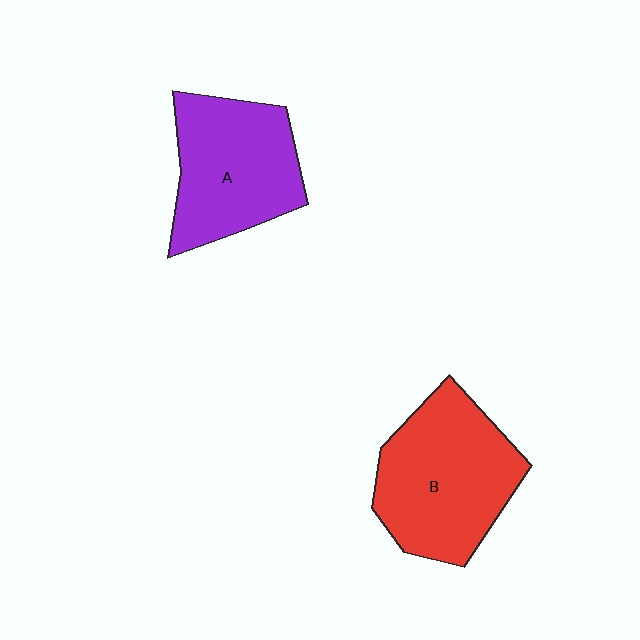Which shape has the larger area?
Shape B (red).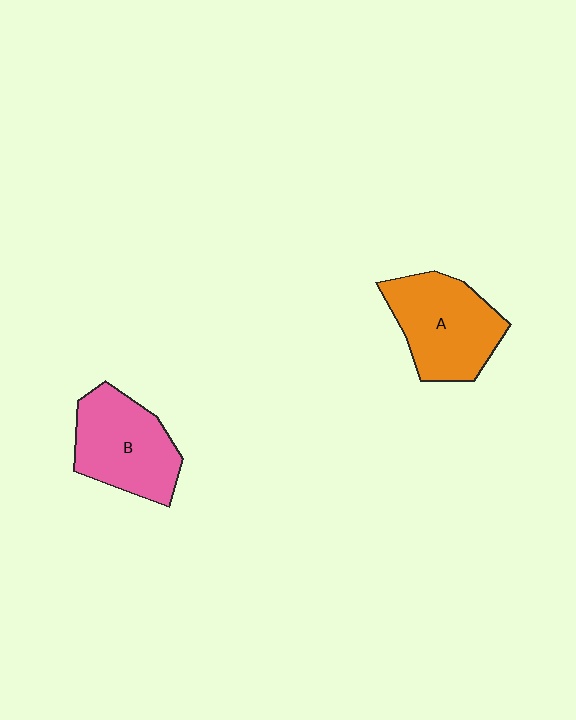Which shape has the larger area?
Shape A (orange).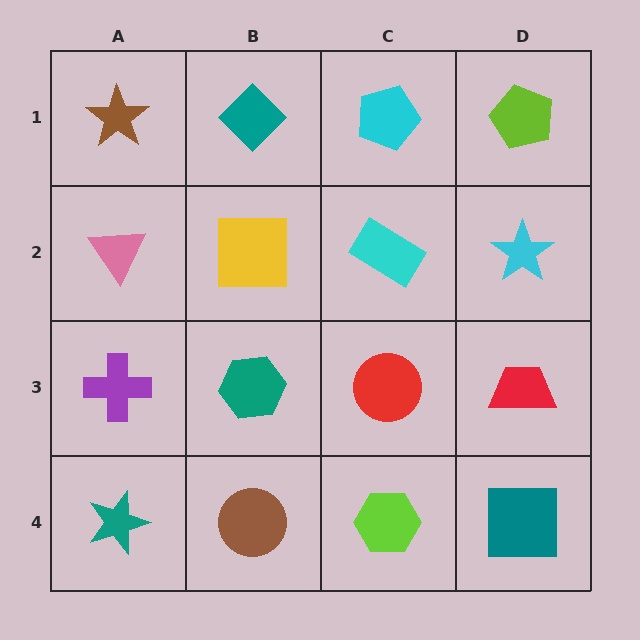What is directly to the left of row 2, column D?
A cyan rectangle.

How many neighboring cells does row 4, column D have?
2.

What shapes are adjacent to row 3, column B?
A yellow square (row 2, column B), a brown circle (row 4, column B), a purple cross (row 3, column A), a red circle (row 3, column C).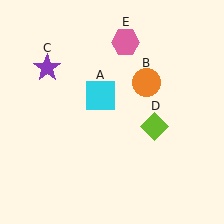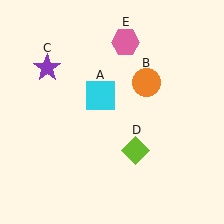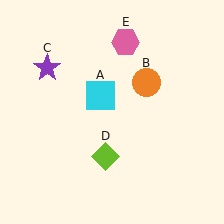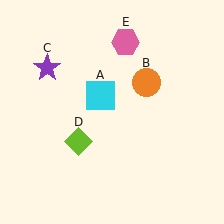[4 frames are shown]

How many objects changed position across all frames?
1 object changed position: lime diamond (object D).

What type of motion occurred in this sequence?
The lime diamond (object D) rotated clockwise around the center of the scene.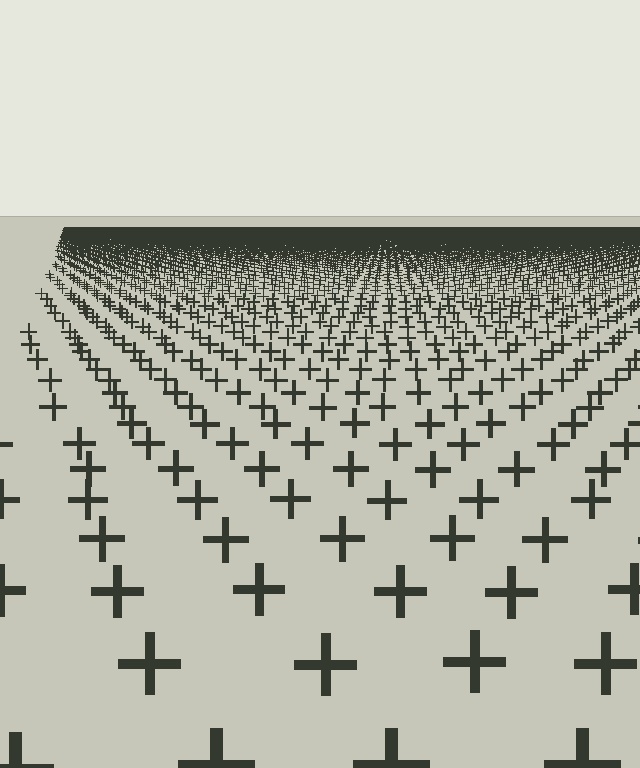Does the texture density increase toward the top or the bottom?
Density increases toward the top.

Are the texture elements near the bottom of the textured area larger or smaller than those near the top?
Larger. Near the bottom, elements are closer to the viewer and appear at a bigger on-screen size.